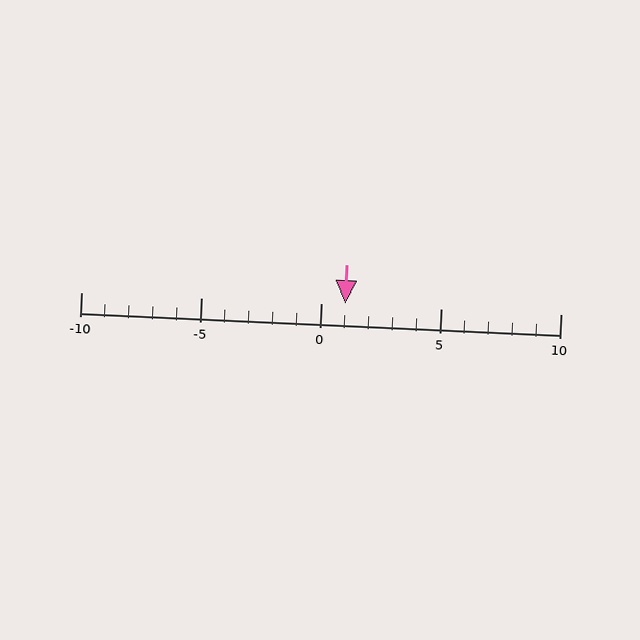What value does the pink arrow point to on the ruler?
The pink arrow points to approximately 1.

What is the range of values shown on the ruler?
The ruler shows values from -10 to 10.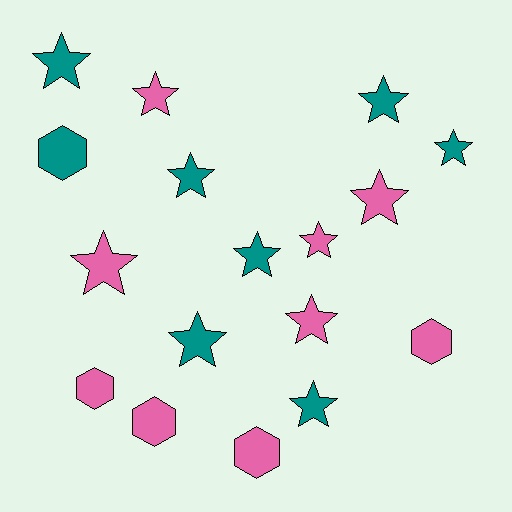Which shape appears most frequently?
Star, with 12 objects.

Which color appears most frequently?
Pink, with 9 objects.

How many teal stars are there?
There are 7 teal stars.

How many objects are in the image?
There are 17 objects.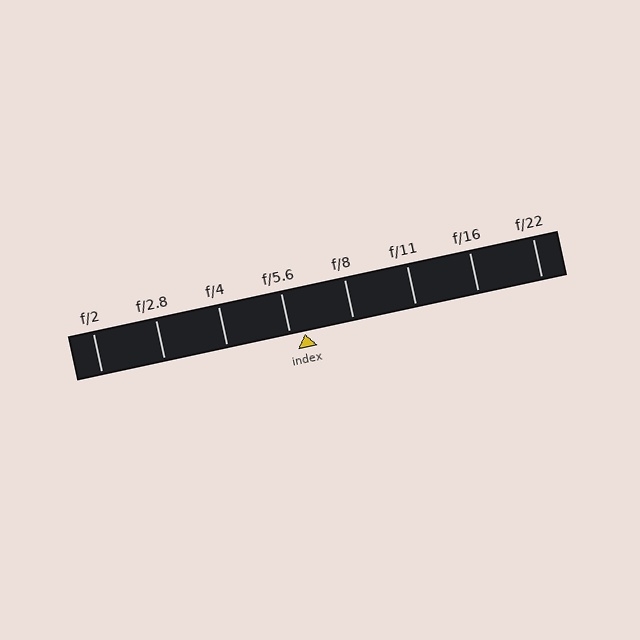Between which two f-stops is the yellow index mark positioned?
The index mark is between f/5.6 and f/8.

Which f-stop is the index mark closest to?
The index mark is closest to f/5.6.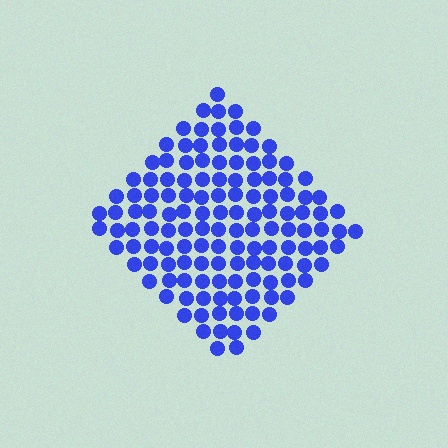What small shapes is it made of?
It is made of small circles.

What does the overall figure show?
The overall figure shows a diamond.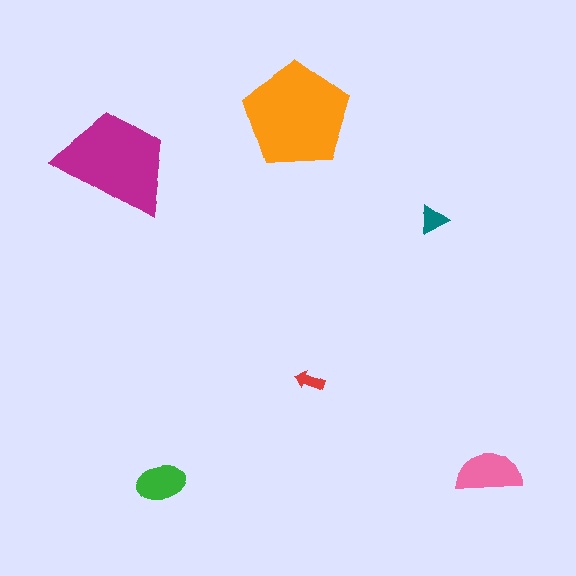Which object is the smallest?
The red arrow.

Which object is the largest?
The orange pentagon.